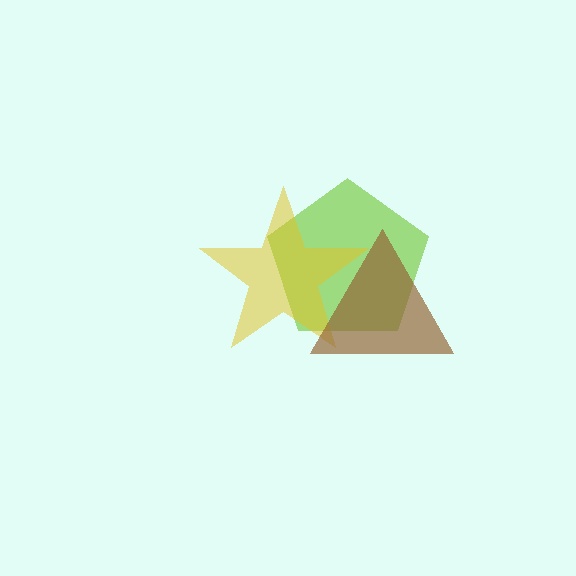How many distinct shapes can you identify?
There are 3 distinct shapes: a lime pentagon, a yellow star, a brown triangle.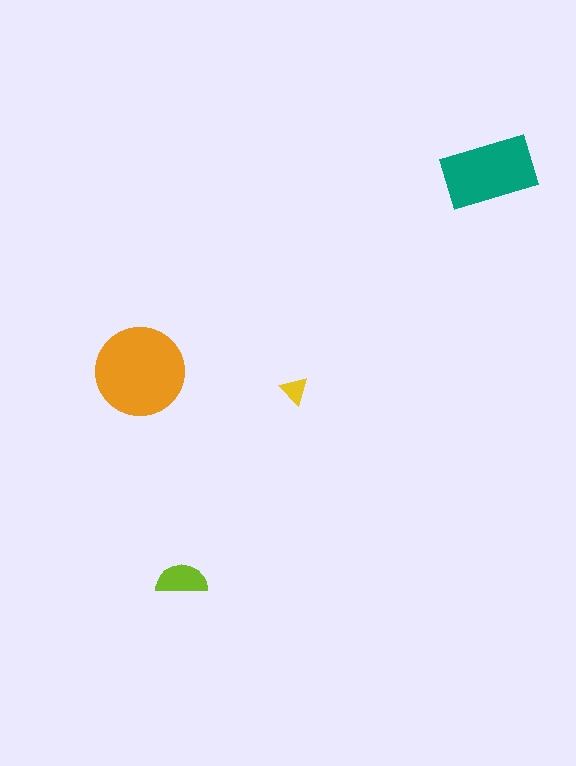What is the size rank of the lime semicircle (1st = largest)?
3rd.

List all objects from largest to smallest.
The orange circle, the teal rectangle, the lime semicircle, the yellow triangle.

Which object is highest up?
The teal rectangle is topmost.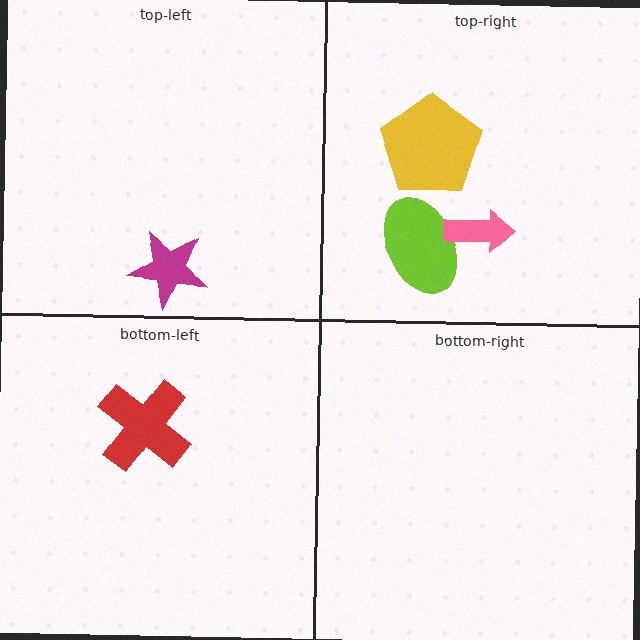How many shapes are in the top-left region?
1.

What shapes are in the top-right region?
The lime ellipse, the yellow pentagon, the pink arrow.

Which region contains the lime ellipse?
The top-right region.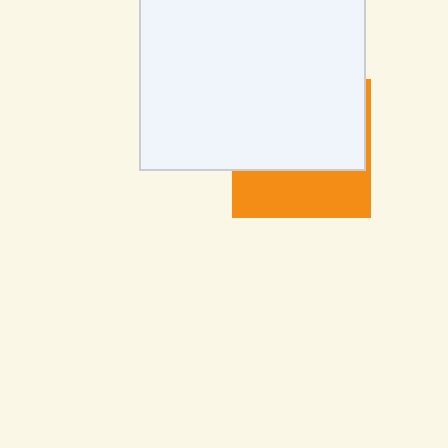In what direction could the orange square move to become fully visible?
The orange square could move down. That would shift it out from behind the white rectangle entirely.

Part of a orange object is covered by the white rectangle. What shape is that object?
It is a square.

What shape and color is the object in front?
The object in front is a white rectangle.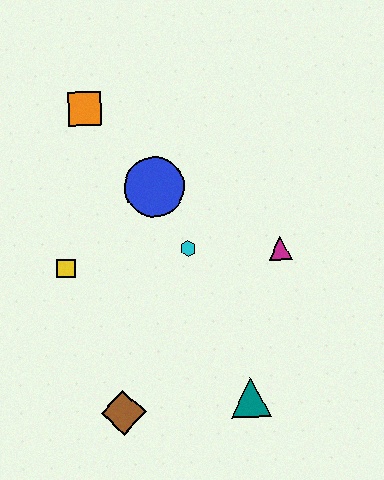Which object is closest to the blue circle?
The cyan hexagon is closest to the blue circle.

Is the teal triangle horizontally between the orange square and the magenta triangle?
Yes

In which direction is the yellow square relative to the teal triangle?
The yellow square is to the left of the teal triangle.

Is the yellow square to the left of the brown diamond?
Yes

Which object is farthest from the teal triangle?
The orange square is farthest from the teal triangle.